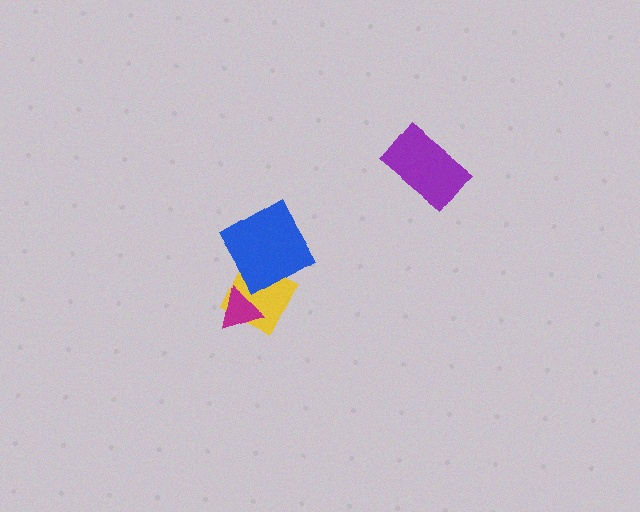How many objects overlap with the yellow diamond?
2 objects overlap with the yellow diamond.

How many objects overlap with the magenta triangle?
1 object overlaps with the magenta triangle.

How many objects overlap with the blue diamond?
1 object overlaps with the blue diamond.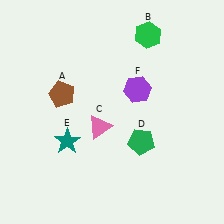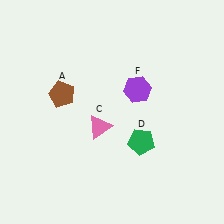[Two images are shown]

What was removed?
The green hexagon (B), the teal star (E) were removed in Image 2.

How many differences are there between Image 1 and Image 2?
There are 2 differences between the two images.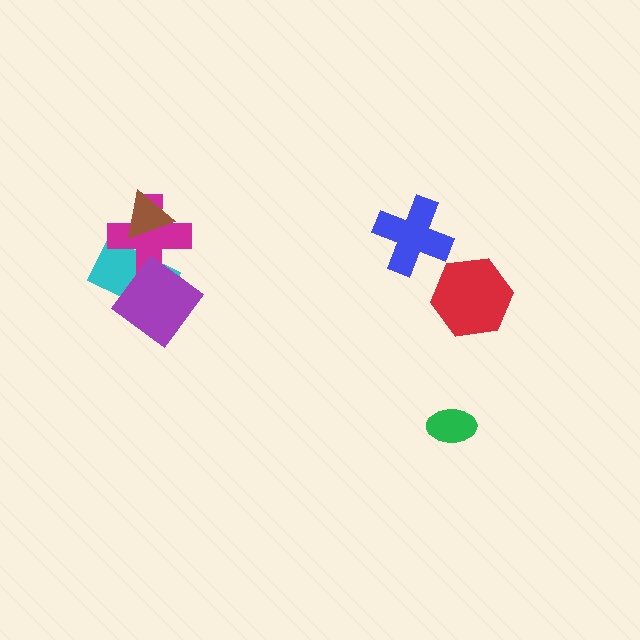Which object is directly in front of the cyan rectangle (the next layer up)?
The magenta cross is directly in front of the cyan rectangle.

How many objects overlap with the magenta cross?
3 objects overlap with the magenta cross.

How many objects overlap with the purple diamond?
2 objects overlap with the purple diamond.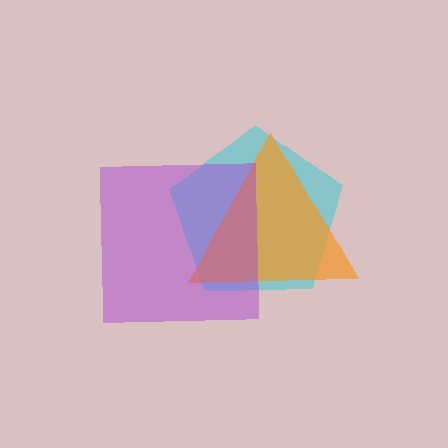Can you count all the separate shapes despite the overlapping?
Yes, there are 3 separate shapes.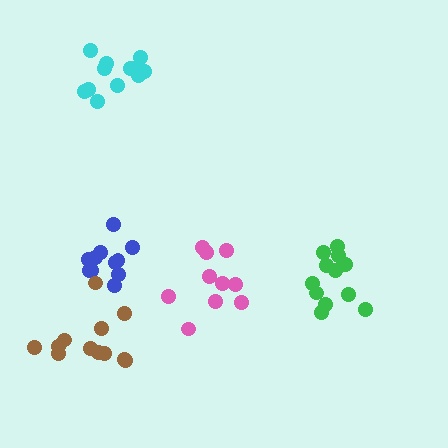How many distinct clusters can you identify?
There are 5 distinct clusters.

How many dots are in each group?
Group 1: 12 dots, Group 2: 12 dots, Group 3: 11 dots, Group 4: 12 dots, Group 5: 10 dots (57 total).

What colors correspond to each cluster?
The clusters are colored: green, cyan, blue, brown, pink.